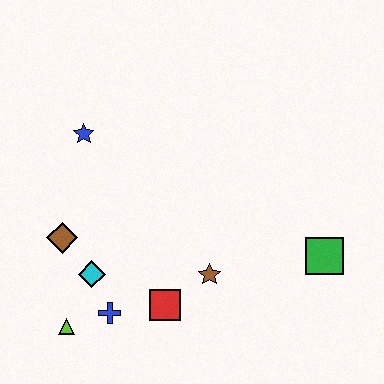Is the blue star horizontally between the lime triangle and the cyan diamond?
Yes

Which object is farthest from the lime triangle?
The green square is farthest from the lime triangle.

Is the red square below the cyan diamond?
Yes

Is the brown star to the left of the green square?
Yes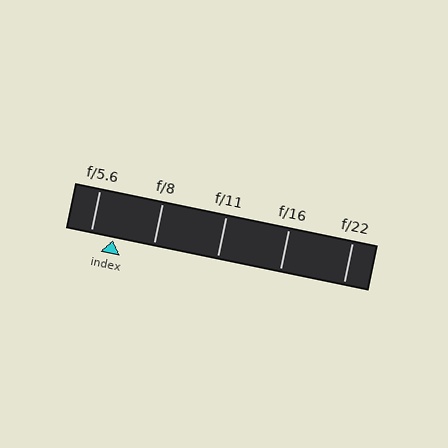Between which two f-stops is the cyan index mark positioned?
The index mark is between f/5.6 and f/8.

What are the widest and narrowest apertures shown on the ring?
The widest aperture shown is f/5.6 and the narrowest is f/22.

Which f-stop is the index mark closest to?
The index mark is closest to f/5.6.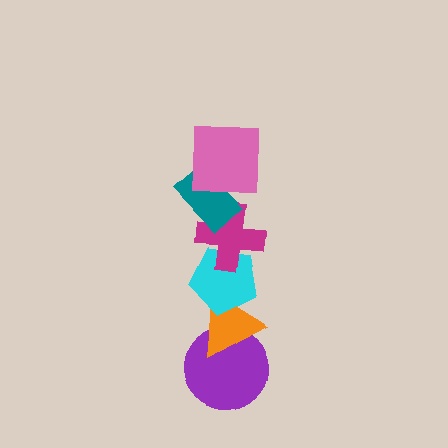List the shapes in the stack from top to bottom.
From top to bottom: the pink square, the teal rectangle, the magenta cross, the cyan pentagon, the orange triangle, the purple circle.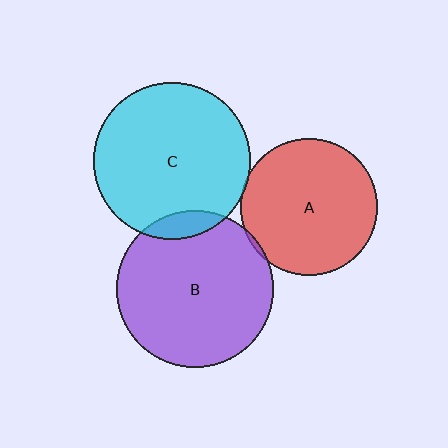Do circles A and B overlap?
Yes.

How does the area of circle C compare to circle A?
Approximately 1.3 times.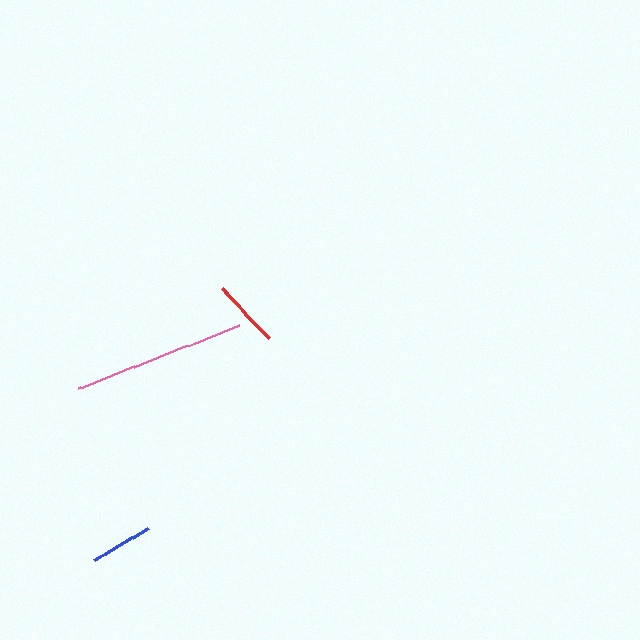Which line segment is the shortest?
The blue line is the shortest at approximately 62 pixels.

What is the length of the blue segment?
The blue segment is approximately 62 pixels long.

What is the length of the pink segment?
The pink segment is approximately 174 pixels long.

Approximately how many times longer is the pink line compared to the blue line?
The pink line is approximately 2.8 times the length of the blue line.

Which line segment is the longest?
The pink line is the longest at approximately 174 pixels.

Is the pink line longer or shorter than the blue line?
The pink line is longer than the blue line.